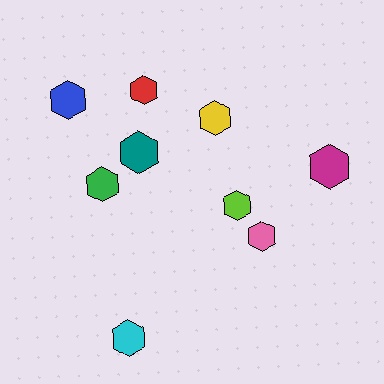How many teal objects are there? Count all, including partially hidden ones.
There is 1 teal object.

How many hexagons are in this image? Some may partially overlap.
There are 9 hexagons.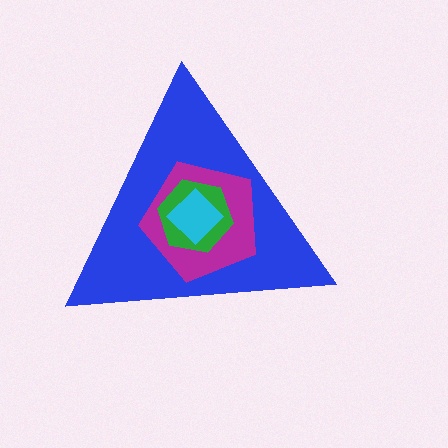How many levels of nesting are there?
4.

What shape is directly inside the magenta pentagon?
The green hexagon.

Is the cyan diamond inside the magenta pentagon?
Yes.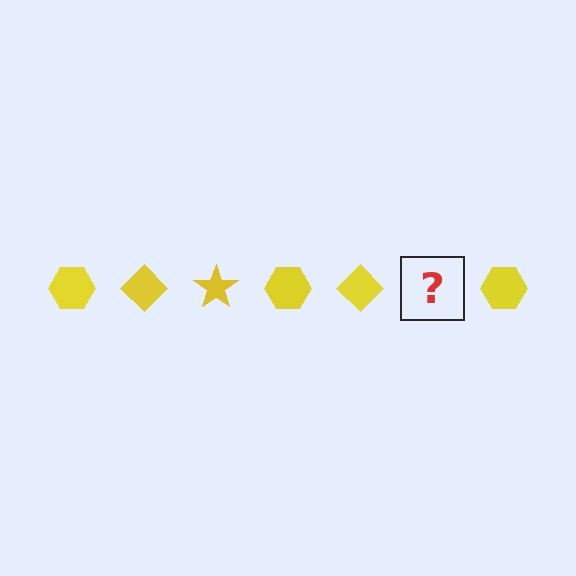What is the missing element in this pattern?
The missing element is a yellow star.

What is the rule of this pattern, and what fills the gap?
The rule is that the pattern cycles through hexagon, diamond, star shapes in yellow. The gap should be filled with a yellow star.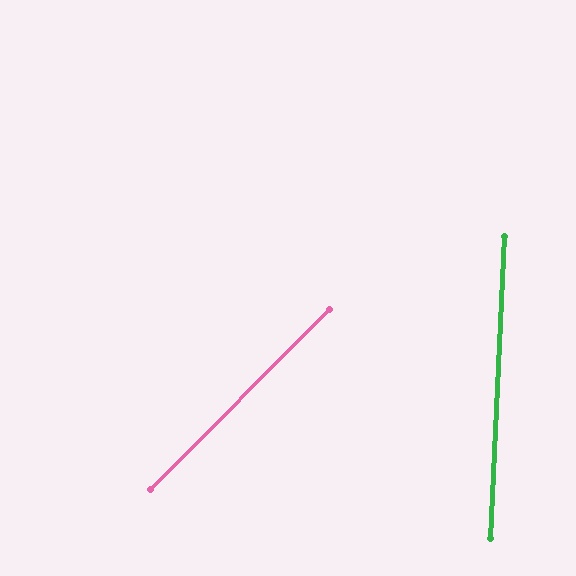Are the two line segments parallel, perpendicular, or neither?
Neither parallel nor perpendicular — they differ by about 42°.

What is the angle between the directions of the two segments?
Approximately 42 degrees.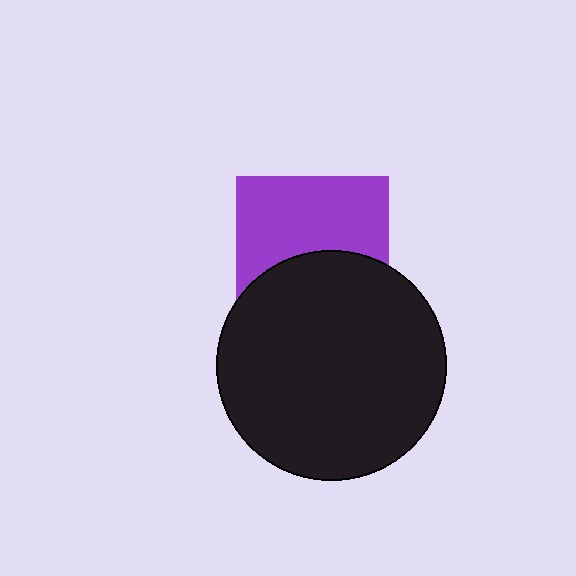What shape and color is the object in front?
The object in front is a black circle.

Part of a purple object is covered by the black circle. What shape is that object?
It is a square.